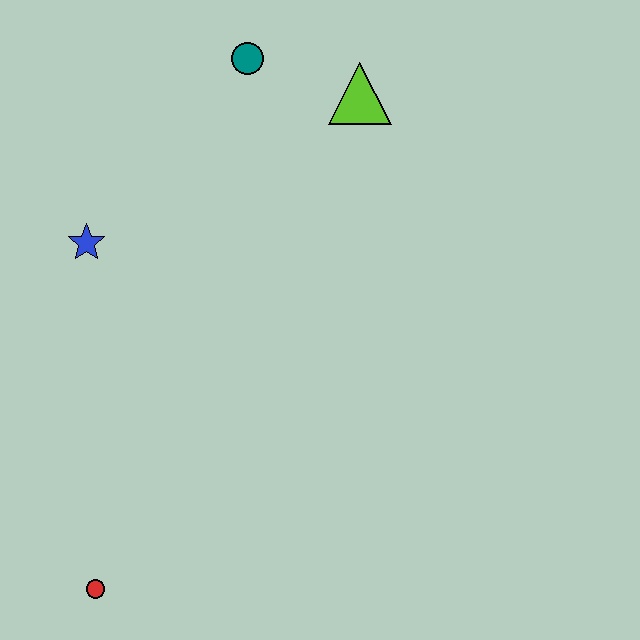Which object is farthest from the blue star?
The red circle is farthest from the blue star.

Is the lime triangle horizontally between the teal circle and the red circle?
No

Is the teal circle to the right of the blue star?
Yes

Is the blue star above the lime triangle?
No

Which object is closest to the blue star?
The teal circle is closest to the blue star.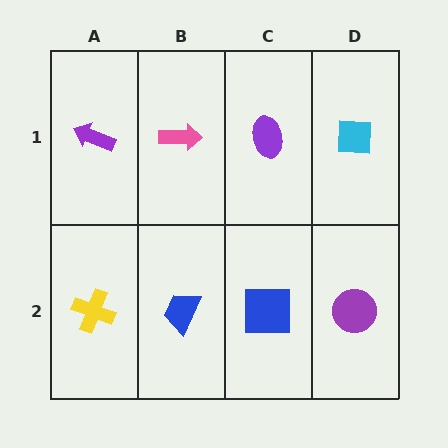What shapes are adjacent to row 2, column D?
A cyan square (row 1, column D), a blue square (row 2, column C).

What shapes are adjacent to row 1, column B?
A blue trapezoid (row 2, column B), a purple arrow (row 1, column A), a purple ellipse (row 1, column C).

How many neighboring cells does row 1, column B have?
3.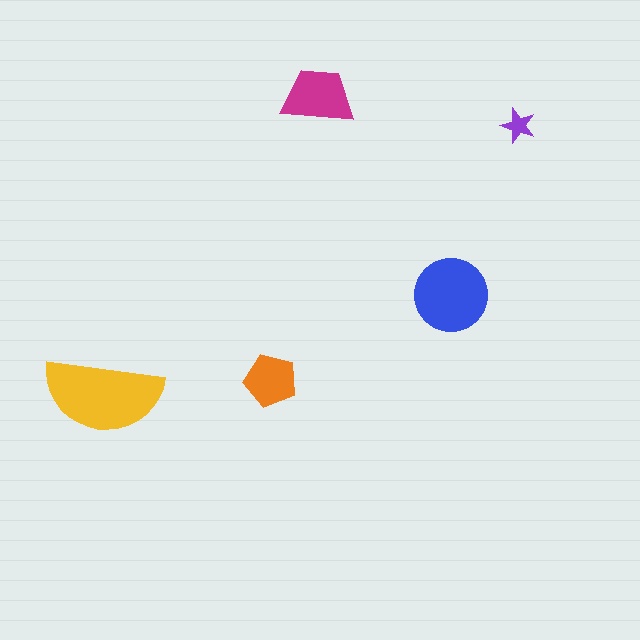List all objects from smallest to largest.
The purple star, the orange pentagon, the magenta trapezoid, the blue circle, the yellow semicircle.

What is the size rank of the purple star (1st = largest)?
5th.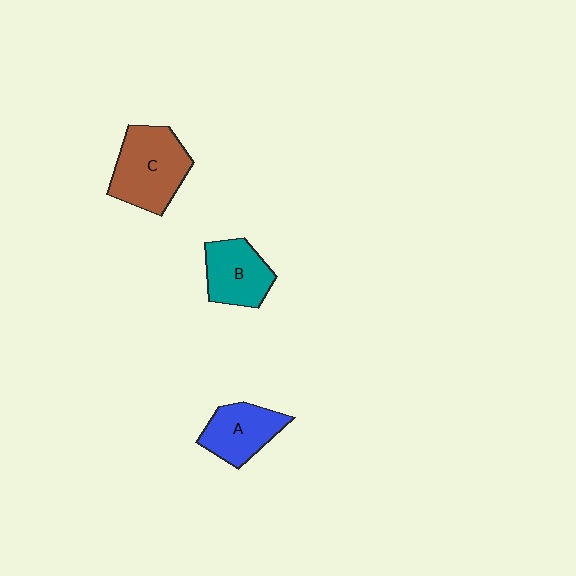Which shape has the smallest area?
Shape A (blue).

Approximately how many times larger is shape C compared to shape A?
Approximately 1.4 times.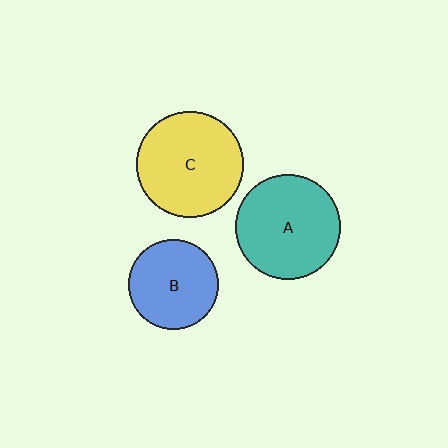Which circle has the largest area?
Circle C (yellow).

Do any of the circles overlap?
No, none of the circles overlap.